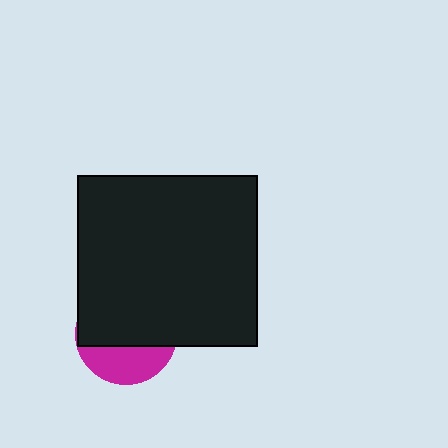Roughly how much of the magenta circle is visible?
A small part of it is visible (roughly 34%).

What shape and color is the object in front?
The object in front is a black rectangle.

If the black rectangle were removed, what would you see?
You would see the complete magenta circle.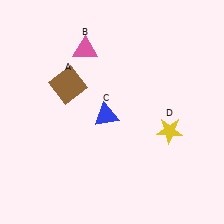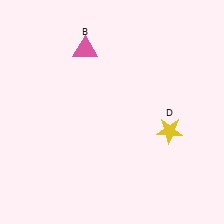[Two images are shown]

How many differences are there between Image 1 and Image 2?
There are 2 differences between the two images.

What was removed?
The blue triangle (C), the brown square (A) were removed in Image 2.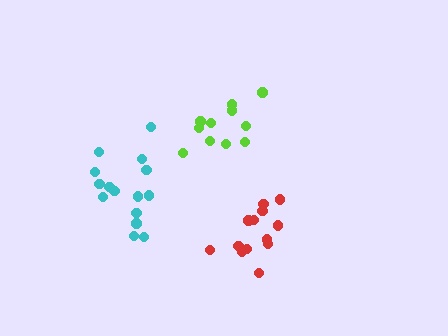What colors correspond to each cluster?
The clusters are colored: lime, red, cyan.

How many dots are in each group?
Group 1: 11 dots, Group 2: 13 dots, Group 3: 15 dots (39 total).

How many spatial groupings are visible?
There are 3 spatial groupings.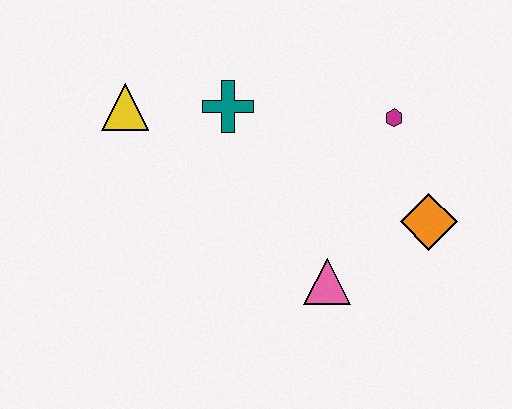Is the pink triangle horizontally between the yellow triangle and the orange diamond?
Yes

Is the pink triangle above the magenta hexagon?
No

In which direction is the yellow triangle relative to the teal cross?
The yellow triangle is to the left of the teal cross.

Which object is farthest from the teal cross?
The orange diamond is farthest from the teal cross.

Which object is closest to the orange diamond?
The magenta hexagon is closest to the orange diamond.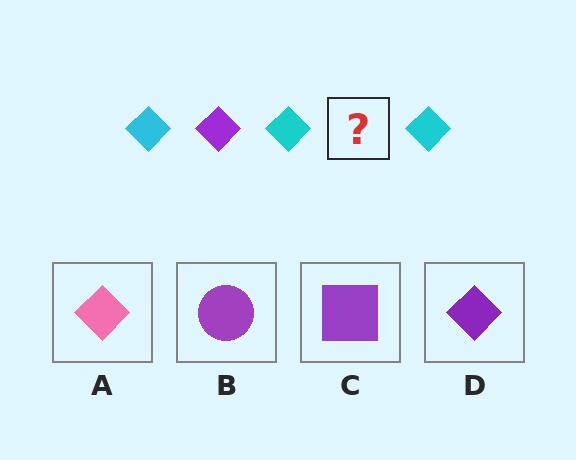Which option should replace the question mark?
Option D.